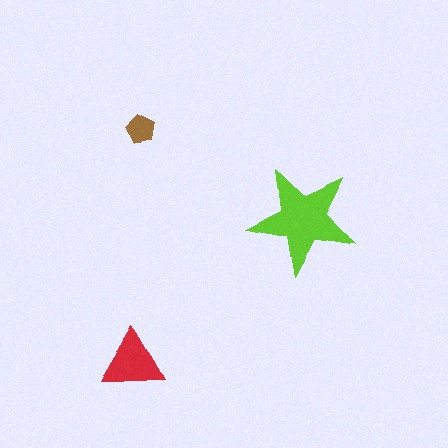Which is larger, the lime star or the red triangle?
The lime star.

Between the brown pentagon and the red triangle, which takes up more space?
The red triangle.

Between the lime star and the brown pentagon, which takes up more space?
The lime star.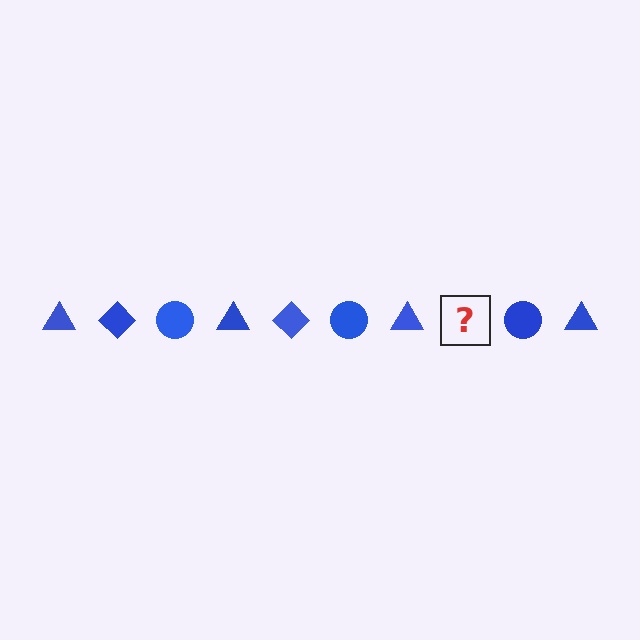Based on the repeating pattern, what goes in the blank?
The blank should be a blue diamond.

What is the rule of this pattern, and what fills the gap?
The rule is that the pattern cycles through triangle, diamond, circle shapes in blue. The gap should be filled with a blue diamond.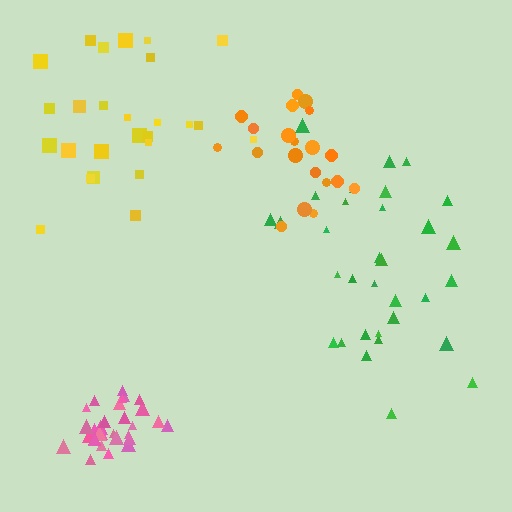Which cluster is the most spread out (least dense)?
Green.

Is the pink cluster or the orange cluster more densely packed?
Pink.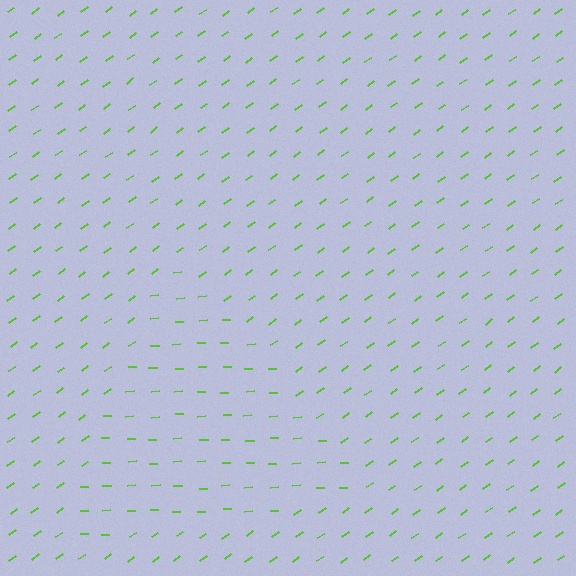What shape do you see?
I see a triangle.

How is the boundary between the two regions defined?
The boundary is defined purely by a change in line orientation (approximately 33 degrees difference). All lines are the same color and thickness.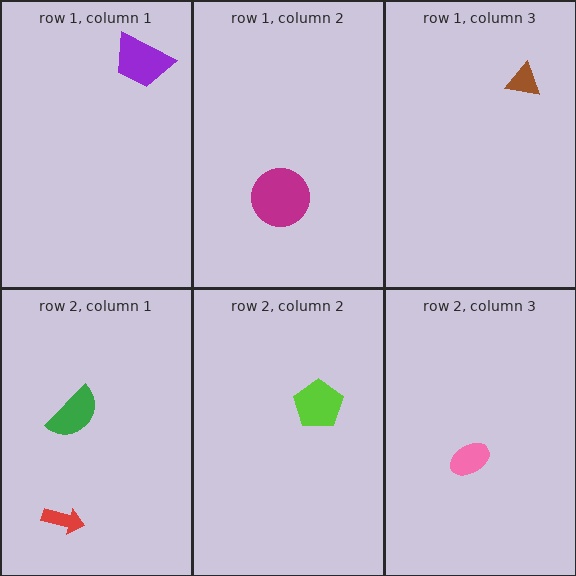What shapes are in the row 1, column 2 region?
The magenta circle.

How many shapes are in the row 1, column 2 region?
1.